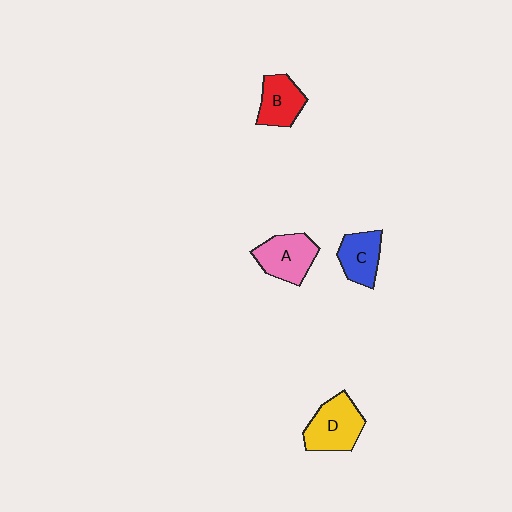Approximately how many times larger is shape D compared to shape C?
Approximately 1.4 times.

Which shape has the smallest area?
Shape C (blue).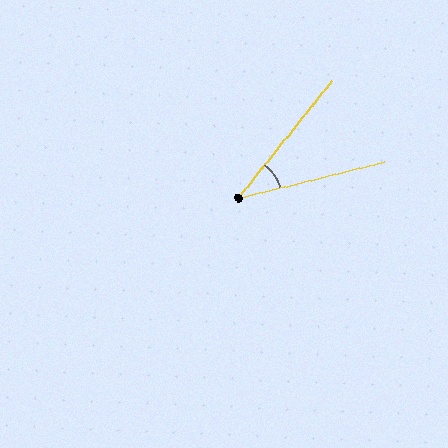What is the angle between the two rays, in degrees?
Approximately 37 degrees.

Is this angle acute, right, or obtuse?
It is acute.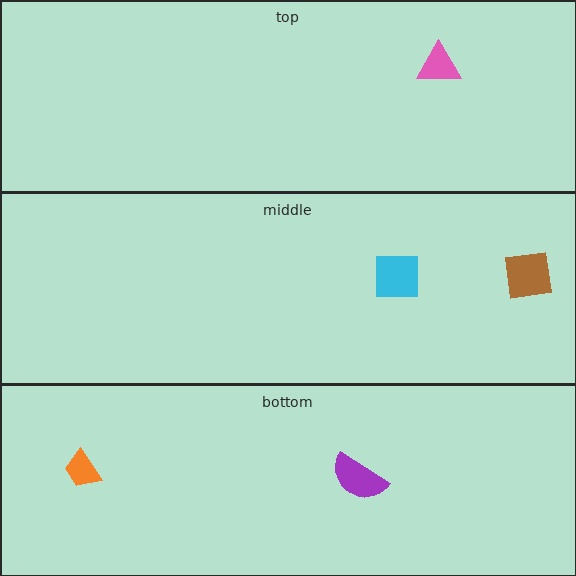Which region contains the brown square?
The middle region.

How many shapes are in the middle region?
2.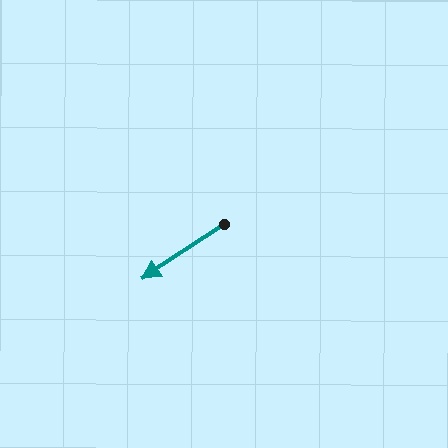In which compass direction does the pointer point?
Southwest.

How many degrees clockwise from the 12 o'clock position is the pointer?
Approximately 236 degrees.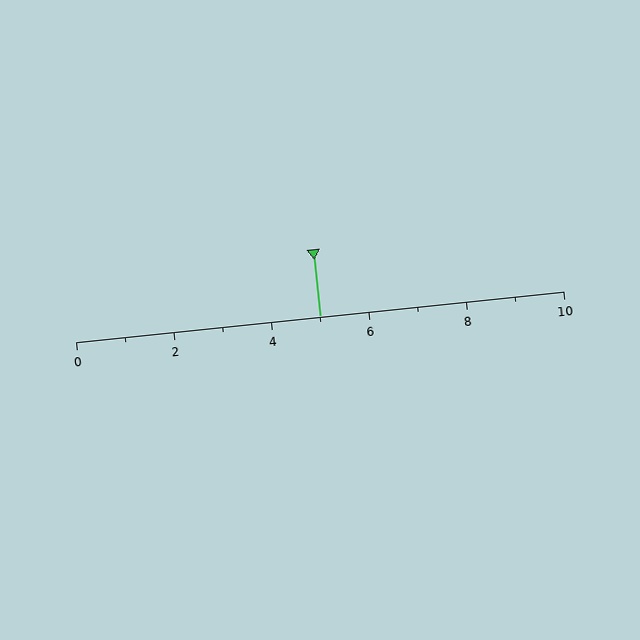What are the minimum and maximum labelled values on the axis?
The axis runs from 0 to 10.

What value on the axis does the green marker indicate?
The marker indicates approximately 5.